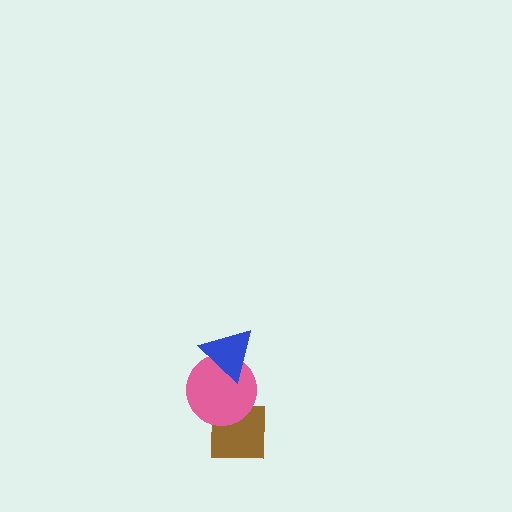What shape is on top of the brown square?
The pink circle is on top of the brown square.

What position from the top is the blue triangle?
The blue triangle is 1st from the top.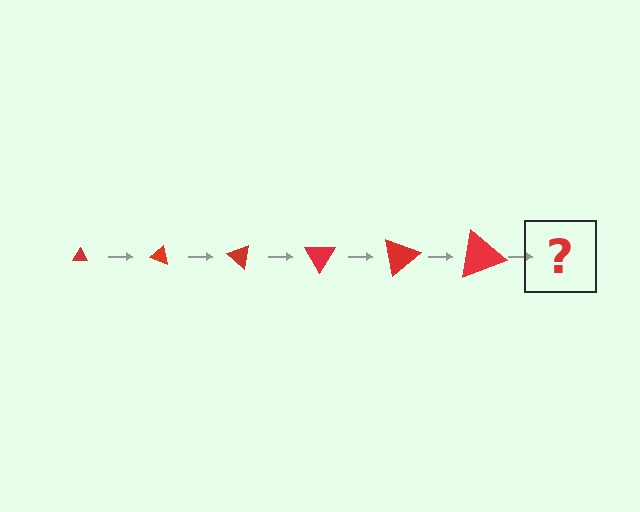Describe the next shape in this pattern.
It should be a triangle, larger than the previous one and rotated 120 degrees from the start.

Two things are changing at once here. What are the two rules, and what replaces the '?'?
The two rules are that the triangle grows larger each step and it rotates 20 degrees each step. The '?' should be a triangle, larger than the previous one and rotated 120 degrees from the start.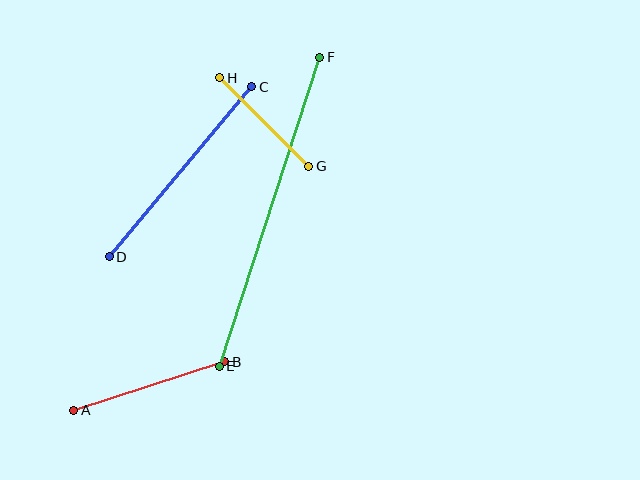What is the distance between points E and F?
The distance is approximately 325 pixels.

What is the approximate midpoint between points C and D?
The midpoint is at approximately (181, 172) pixels.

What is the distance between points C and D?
The distance is approximately 222 pixels.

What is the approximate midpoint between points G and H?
The midpoint is at approximately (264, 122) pixels.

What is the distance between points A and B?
The distance is approximately 159 pixels.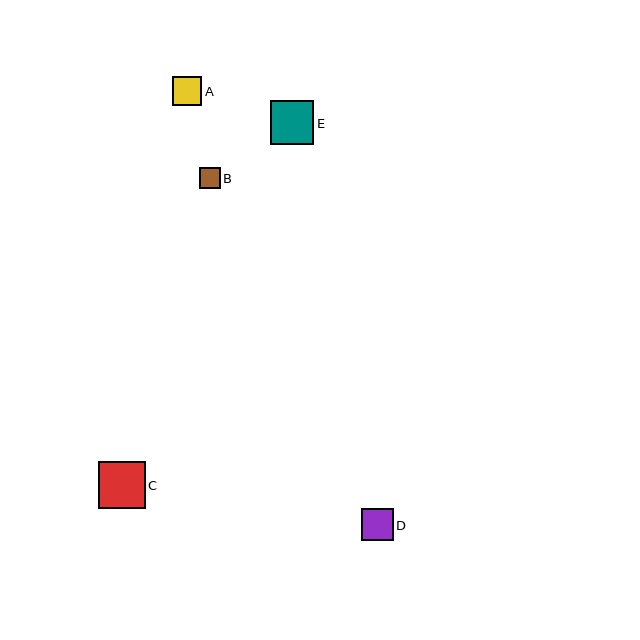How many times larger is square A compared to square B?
Square A is approximately 1.4 times the size of square B.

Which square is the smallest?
Square B is the smallest with a size of approximately 21 pixels.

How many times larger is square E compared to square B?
Square E is approximately 2.1 times the size of square B.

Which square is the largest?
Square C is the largest with a size of approximately 46 pixels.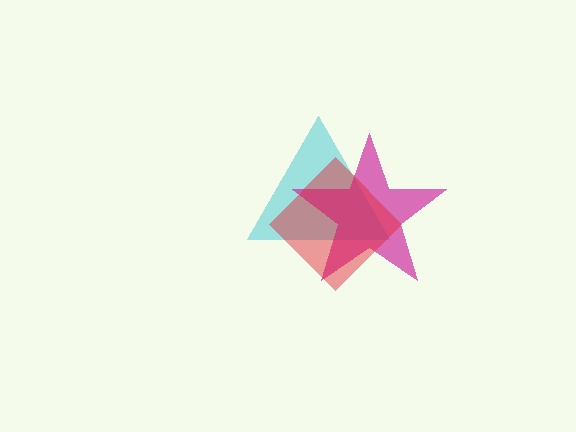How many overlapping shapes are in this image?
There are 3 overlapping shapes in the image.